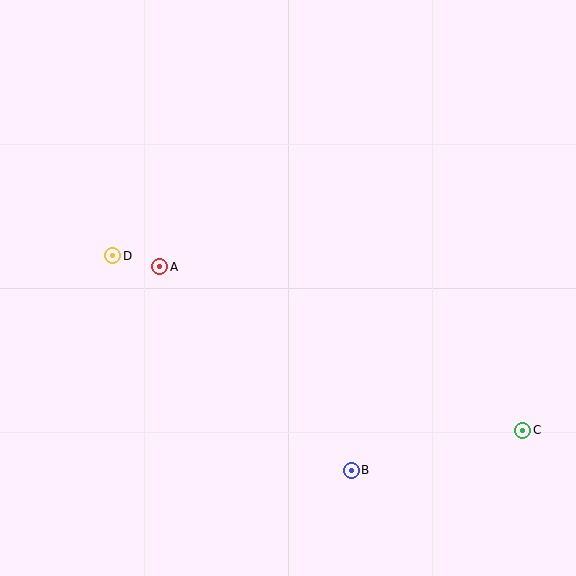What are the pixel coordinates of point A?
Point A is at (160, 267).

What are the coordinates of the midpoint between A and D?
The midpoint between A and D is at (136, 261).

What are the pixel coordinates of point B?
Point B is at (351, 470).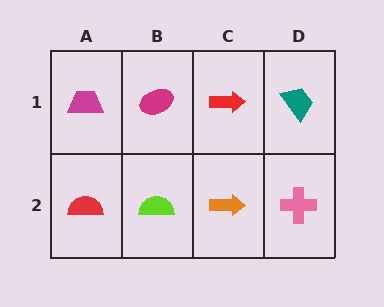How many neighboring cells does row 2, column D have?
2.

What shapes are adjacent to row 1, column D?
A pink cross (row 2, column D), a red arrow (row 1, column C).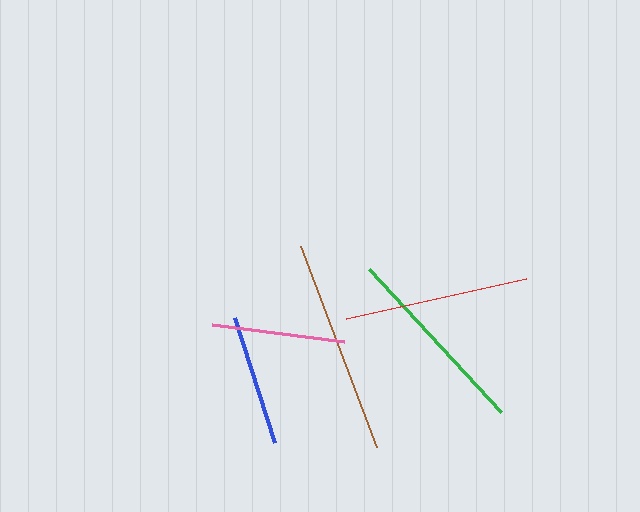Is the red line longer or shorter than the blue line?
The red line is longer than the blue line.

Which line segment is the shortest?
The blue line is the shortest at approximately 131 pixels.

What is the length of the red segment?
The red segment is approximately 184 pixels long.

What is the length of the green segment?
The green segment is approximately 195 pixels long.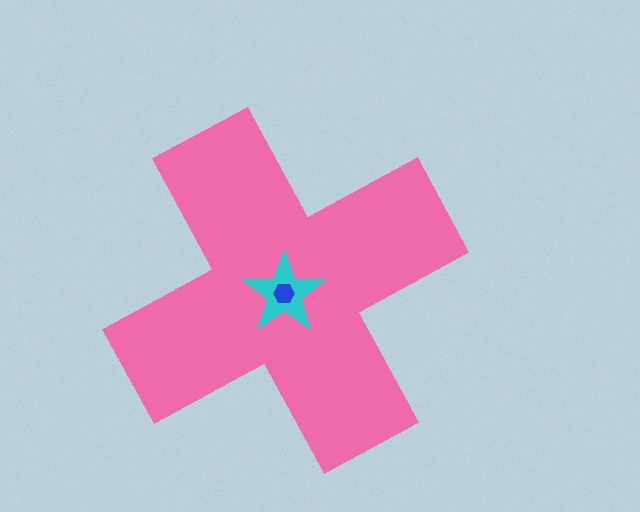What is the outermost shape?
The pink cross.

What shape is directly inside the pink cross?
The cyan star.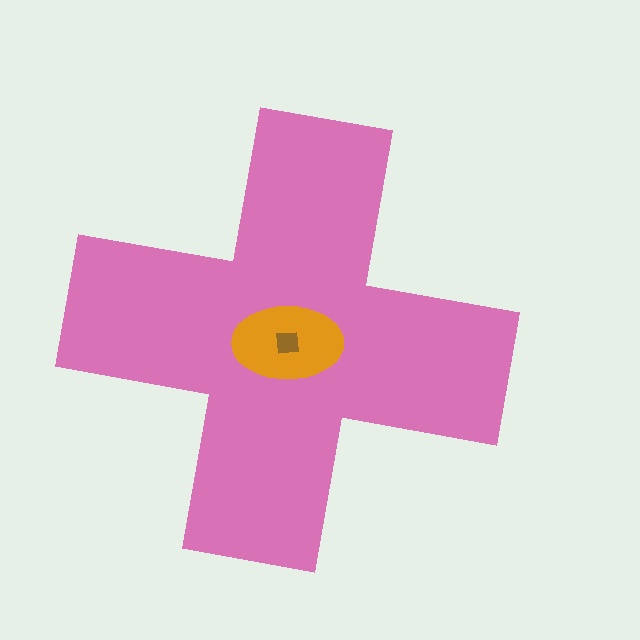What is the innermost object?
The brown square.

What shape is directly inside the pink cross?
The orange ellipse.